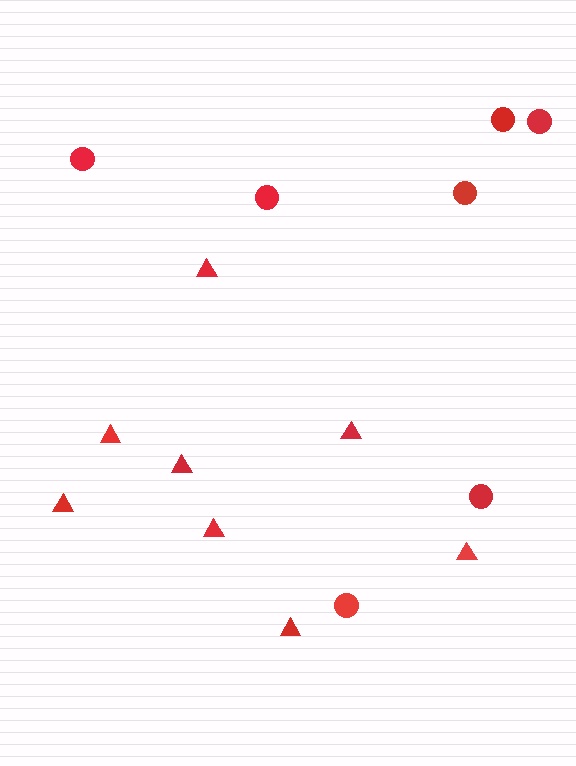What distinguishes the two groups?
There are 2 groups: one group of circles (7) and one group of triangles (8).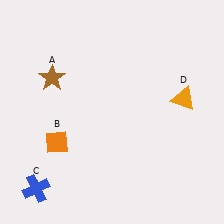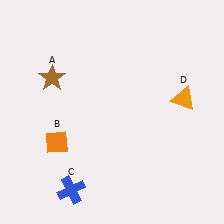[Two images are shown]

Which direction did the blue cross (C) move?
The blue cross (C) moved right.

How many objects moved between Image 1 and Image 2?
1 object moved between the two images.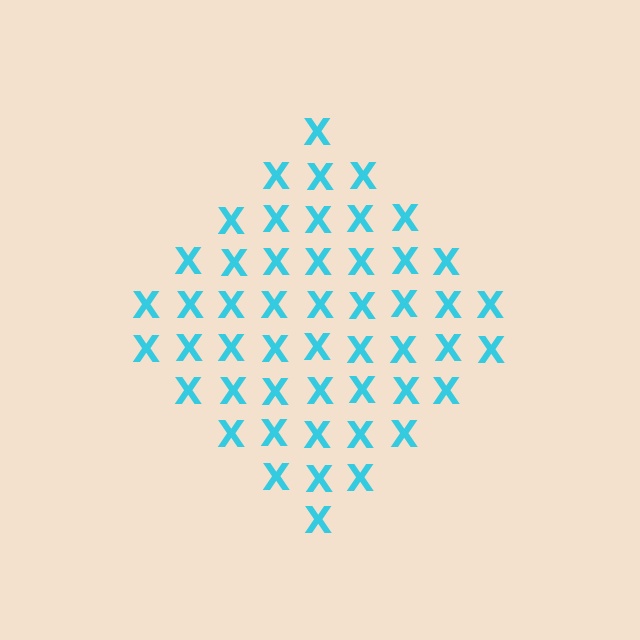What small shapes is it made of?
It is made of small letter X's.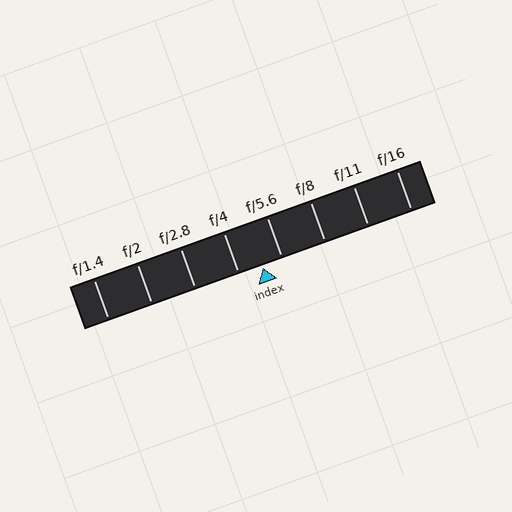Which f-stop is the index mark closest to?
The index mark is closest to f/5.6.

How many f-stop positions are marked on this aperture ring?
There are 8 f-stop positions marked.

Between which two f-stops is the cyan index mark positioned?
The index mark is between f/4 and f/5.6.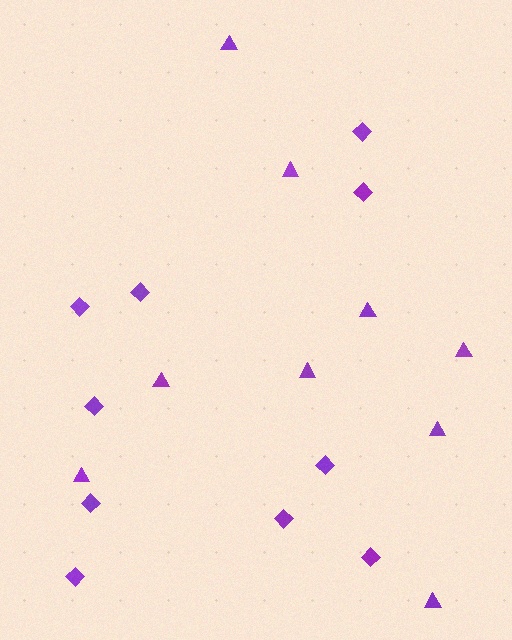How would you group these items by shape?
There are 2 groups: one group of diamonds (10) and one group of triangles (9).